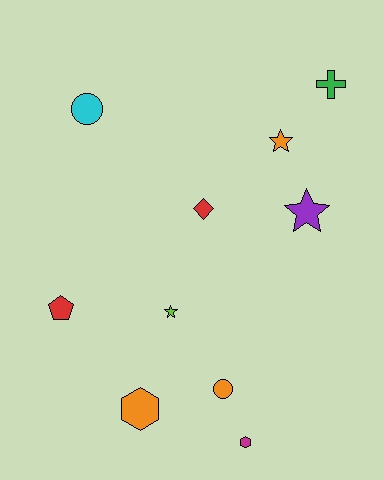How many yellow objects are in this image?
There are no yellow objects.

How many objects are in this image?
There are 10 objects.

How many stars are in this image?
There are 3 stars.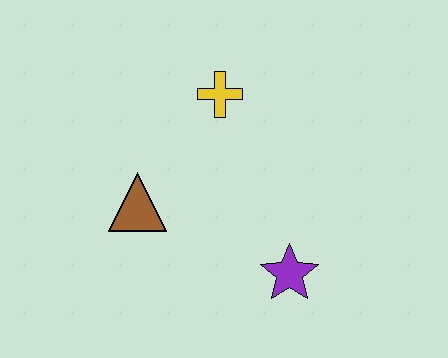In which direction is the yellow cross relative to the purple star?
The yellow cross is above the purple star.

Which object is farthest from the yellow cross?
The purple star is farthest from the yellow cross.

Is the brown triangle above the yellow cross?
No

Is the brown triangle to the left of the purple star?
Yes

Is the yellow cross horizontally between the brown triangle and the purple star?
Yes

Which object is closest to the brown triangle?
The yellow cross is closest to the brown triangle.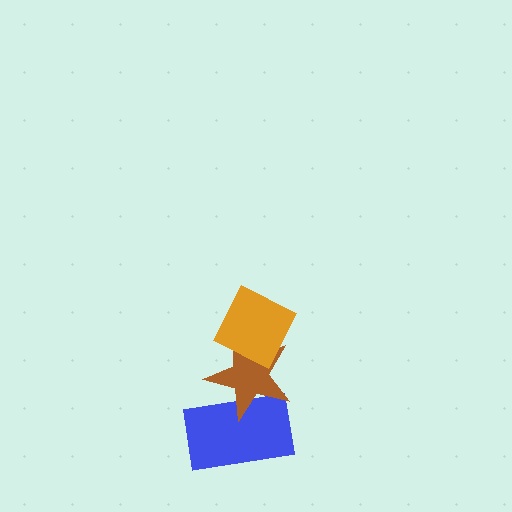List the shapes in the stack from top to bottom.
From top to bottom: the orange diamond, the brown star, the blue rectangle.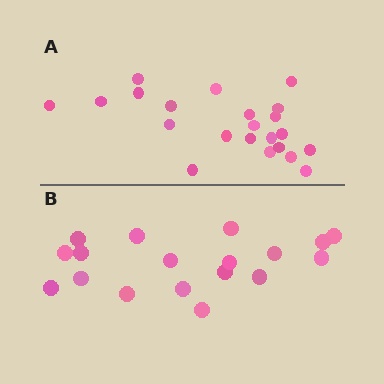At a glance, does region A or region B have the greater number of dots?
Region A (the top region) has more dots.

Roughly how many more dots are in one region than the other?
Region A has about 4 more dots than region B.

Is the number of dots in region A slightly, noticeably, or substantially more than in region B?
Region A has only slightly more — the two regions are fairly close. The ratio is roughly 1.2 to 1.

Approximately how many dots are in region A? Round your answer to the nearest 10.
About 20 dots. (The exact count is 22, which rounds to 20.)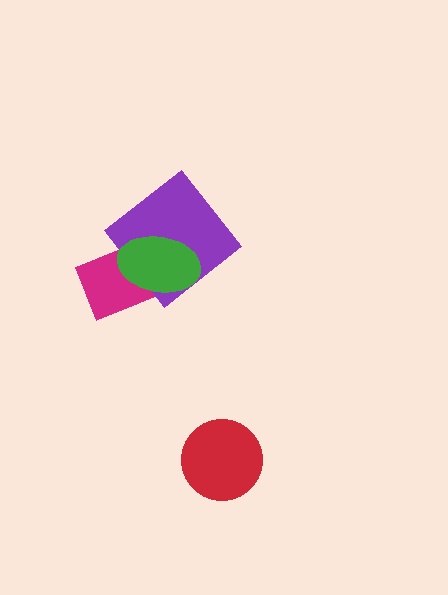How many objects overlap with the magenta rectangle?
2 objects overlap with the magenta rectangle.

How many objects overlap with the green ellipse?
2 objects overlap with the green ellipse.